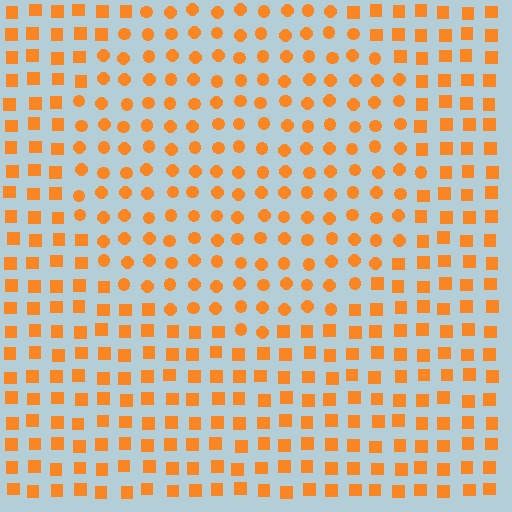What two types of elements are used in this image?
The image uses circles inside the circle region and squares outside it.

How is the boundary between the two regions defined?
The boundary is defined by a change in element shape: circles inside vs. squares outside. All elements share the same color and spacing.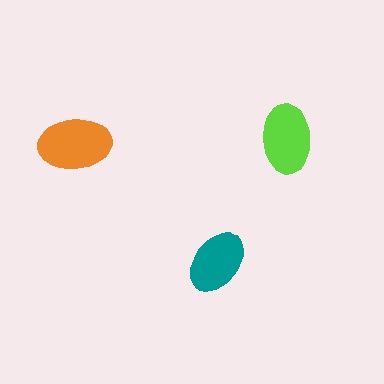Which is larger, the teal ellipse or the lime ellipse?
The lime one.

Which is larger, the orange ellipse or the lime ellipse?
The orange one.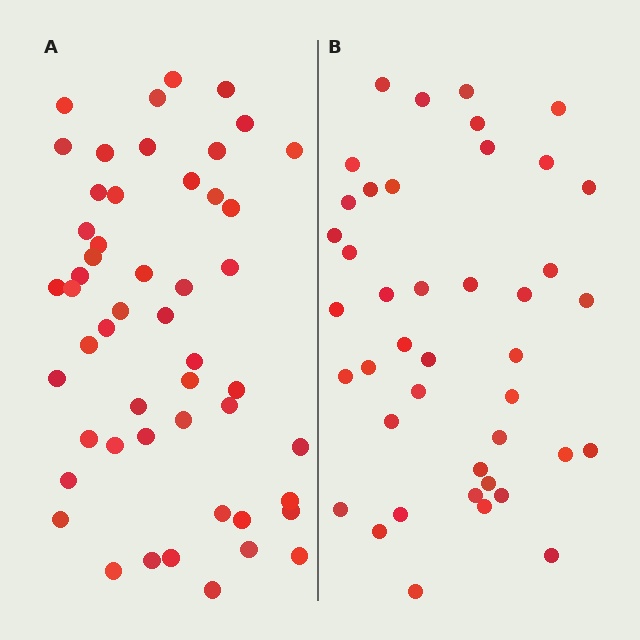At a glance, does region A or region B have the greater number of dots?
Region A (the left region) has more dots.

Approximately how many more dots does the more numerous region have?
Region A has roughly 8 or so more dots than region B.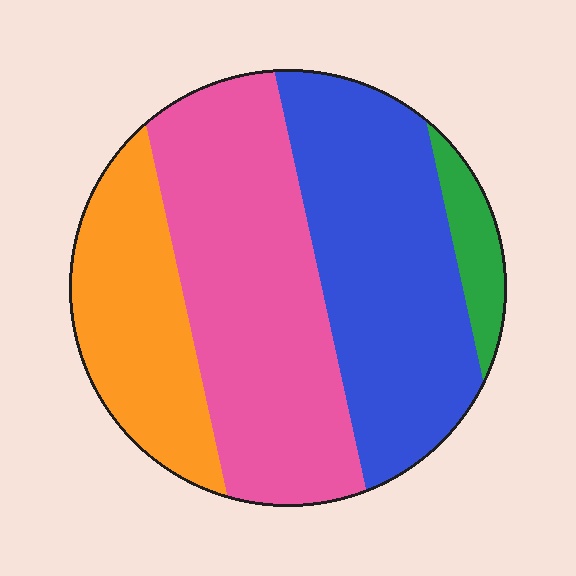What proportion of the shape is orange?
Orange covers around 20% of the shape.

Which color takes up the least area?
Green, at roughly 5%.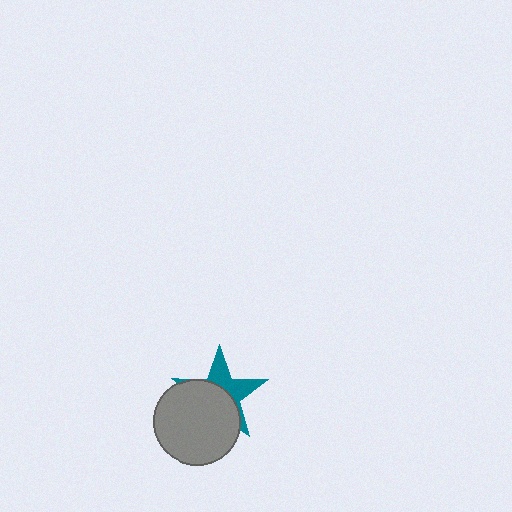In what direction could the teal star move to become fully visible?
The teal star could move toward the upper-right. That would shift it out from behind the gray circle entirely.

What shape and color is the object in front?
The object in front is a gray circle.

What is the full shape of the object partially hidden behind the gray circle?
The partially hidden object is a teal star.